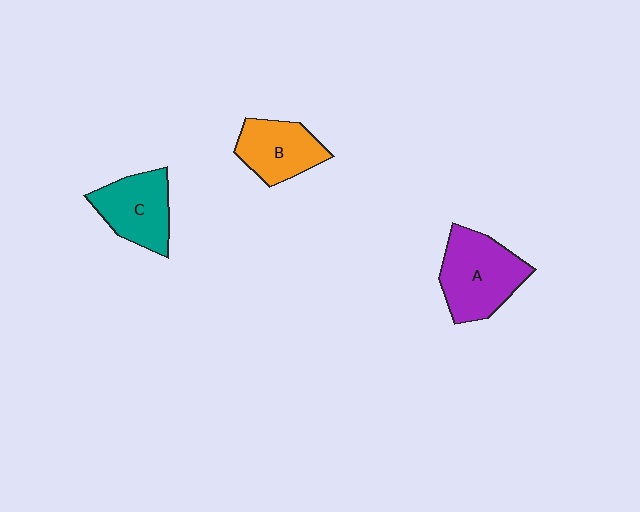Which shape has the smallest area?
Shape B (orange).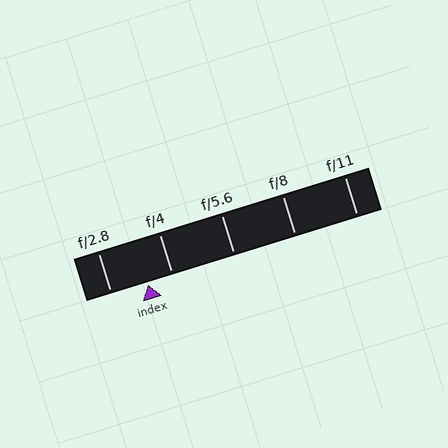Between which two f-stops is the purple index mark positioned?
The index mark is between f/2.8 and f/4.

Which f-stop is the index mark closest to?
The index mark is closest to f/4.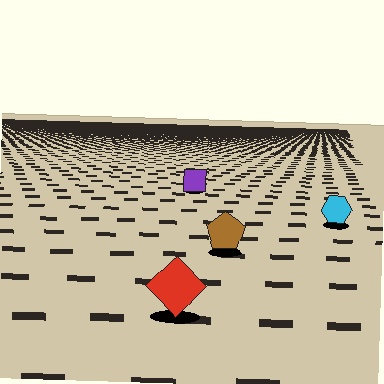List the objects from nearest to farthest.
From nearest to farthest: the red diamond, the brown pentagon, the cyan hexagon, the purple square.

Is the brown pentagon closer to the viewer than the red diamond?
No. The red diamond is closer — you can tell from the texture gradient: the ground texture is coarser near it.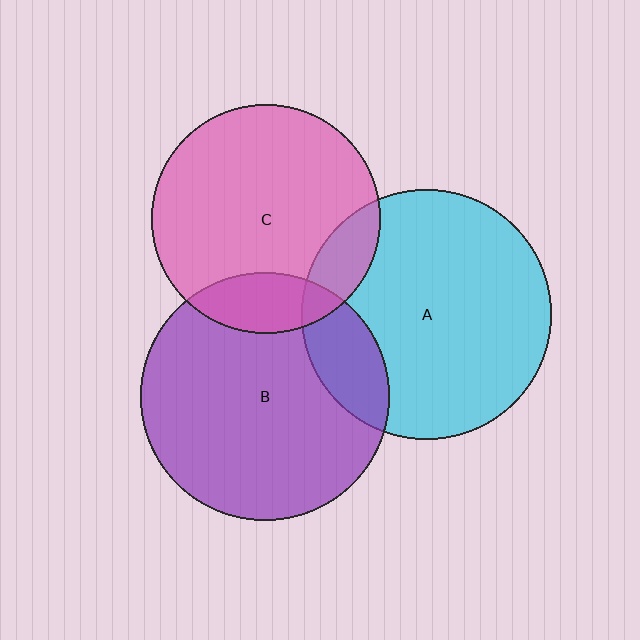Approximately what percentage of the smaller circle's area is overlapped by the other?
Approximately 15%.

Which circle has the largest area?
Circle A (cyan).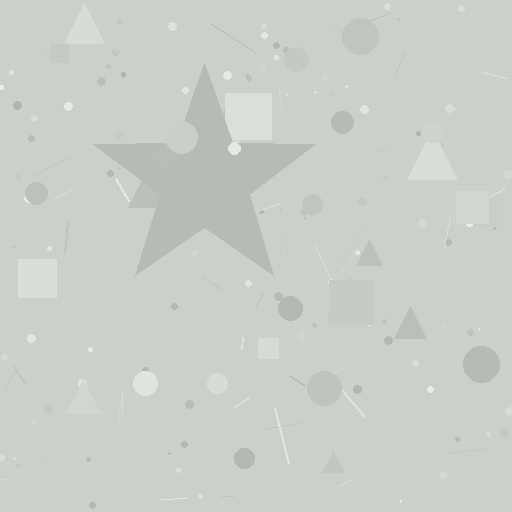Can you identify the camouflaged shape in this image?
The camouflaged shape is a star.